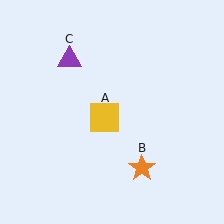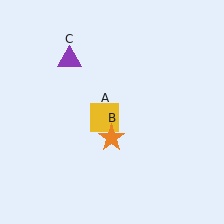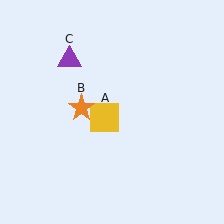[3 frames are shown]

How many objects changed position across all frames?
1 object changed position: orange star (object B).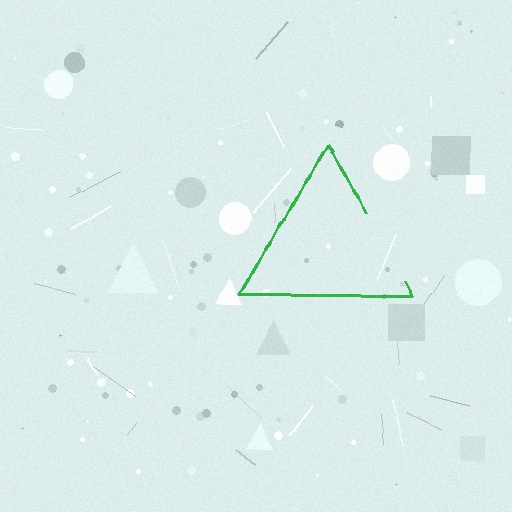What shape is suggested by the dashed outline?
The dashed outline suggests a triangle.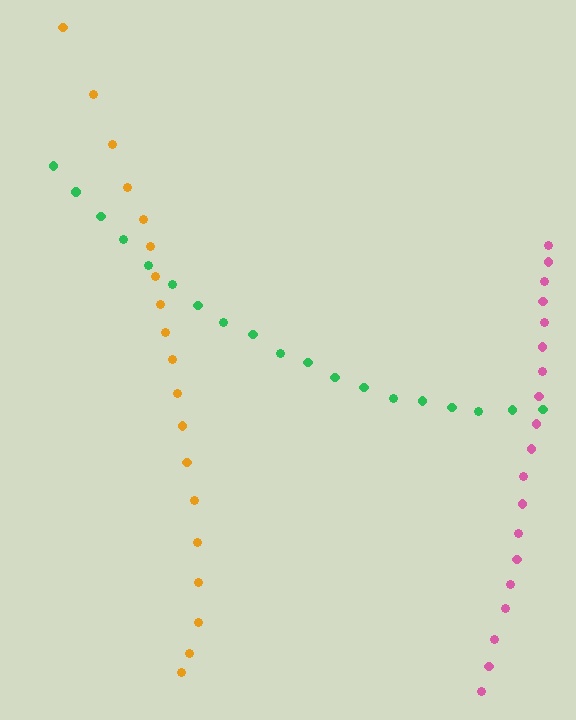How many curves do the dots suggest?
There are 3 distinct paths.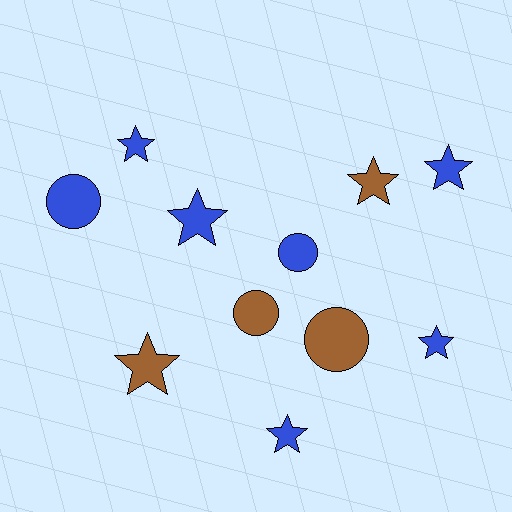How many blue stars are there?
There are 5 blue stars.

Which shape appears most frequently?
Star, with 7 objects.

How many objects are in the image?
There are 11 objects.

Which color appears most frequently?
Blue, with 7 objects.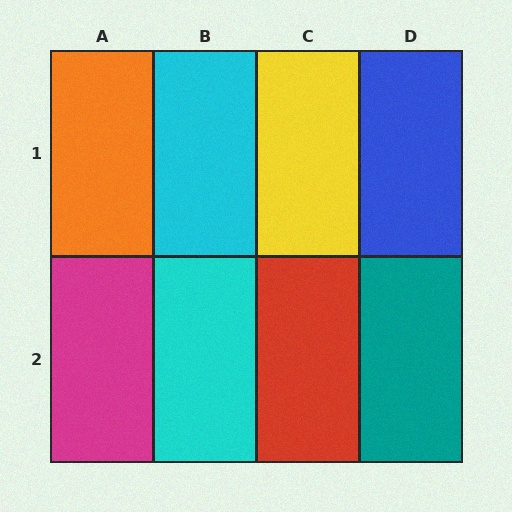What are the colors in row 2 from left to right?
Magenta, cyan, red, teal.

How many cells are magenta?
1 cell is magenta.